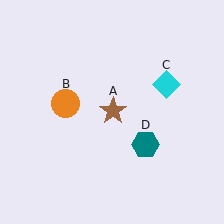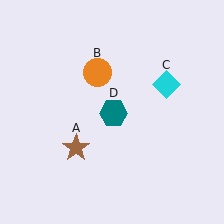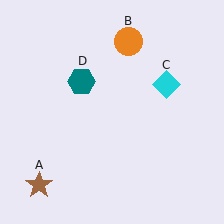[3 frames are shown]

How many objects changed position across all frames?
3 objects changed position: brown star (object A), orange circle (object B), teal hexagon (object D).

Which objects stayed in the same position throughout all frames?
Cyan diamond (object C) remained stationary.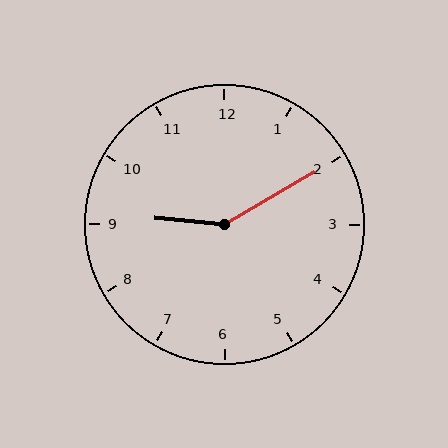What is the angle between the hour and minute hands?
Approximately 145 degrees.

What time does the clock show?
9:10.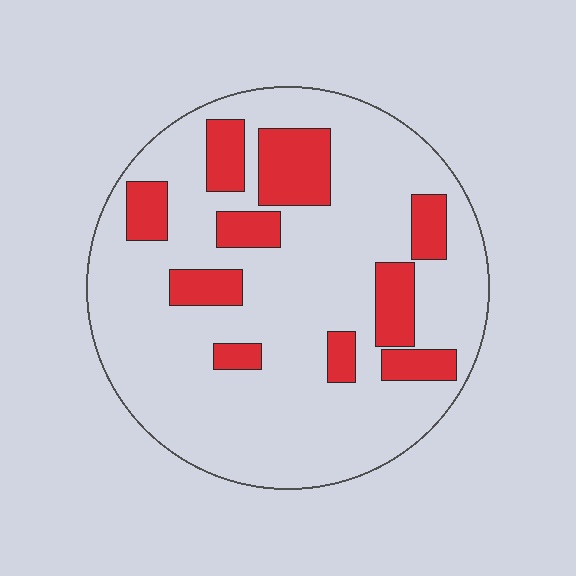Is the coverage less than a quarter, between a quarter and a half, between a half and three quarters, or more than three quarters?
Less than a quarter.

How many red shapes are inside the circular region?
10.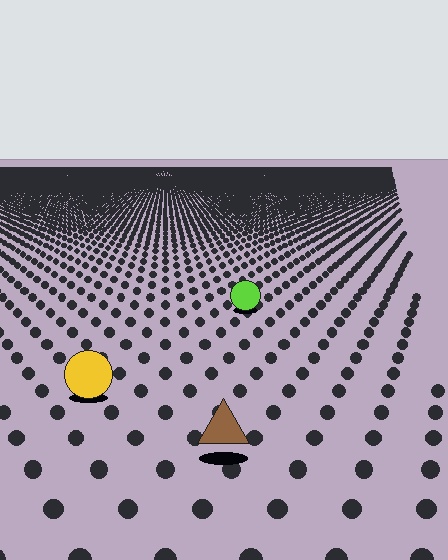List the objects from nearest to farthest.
From nearest to farthest: the brown triangle, the yellow circle, the lime circle.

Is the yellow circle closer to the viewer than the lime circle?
Yes. The yellow circle is closer — you can tell from the texture gradient: the ground texture is coarser near it.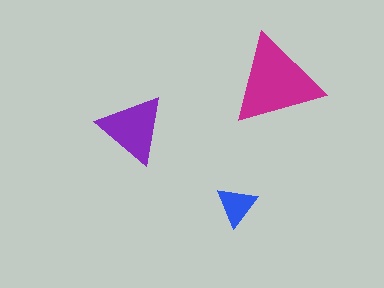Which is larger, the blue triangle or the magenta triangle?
The magenta one.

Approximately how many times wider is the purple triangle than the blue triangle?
About 1.5 times wider.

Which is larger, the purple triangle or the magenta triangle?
The magenta one.